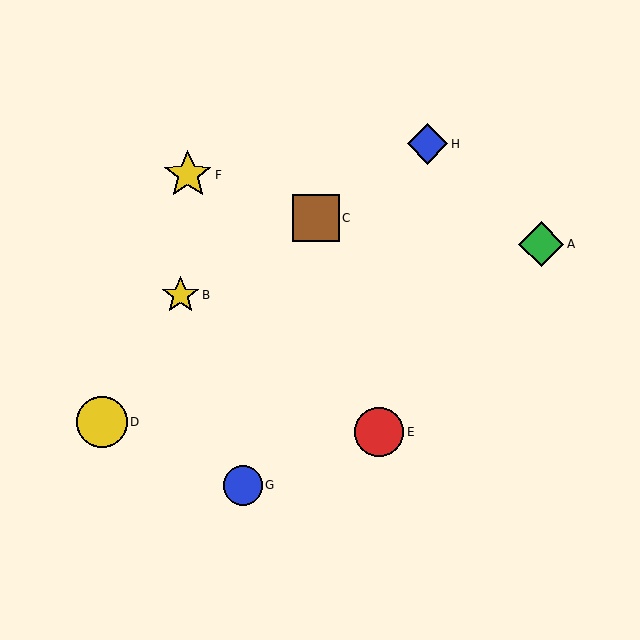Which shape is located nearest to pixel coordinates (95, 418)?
The yellow circle (labeled D) at (102, 422) is nearest to that location.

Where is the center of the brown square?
The center of the brown square is at (316, 218).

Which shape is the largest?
The yellow circle (labeled D) is the largest.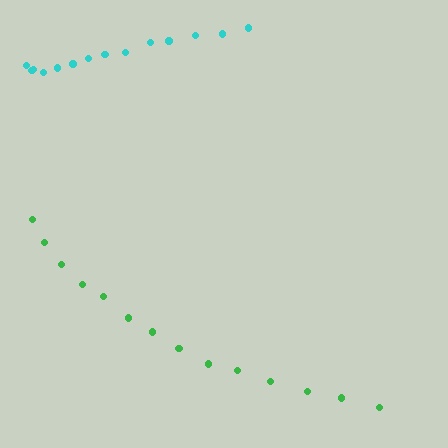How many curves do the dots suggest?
There are 2 distinct paths.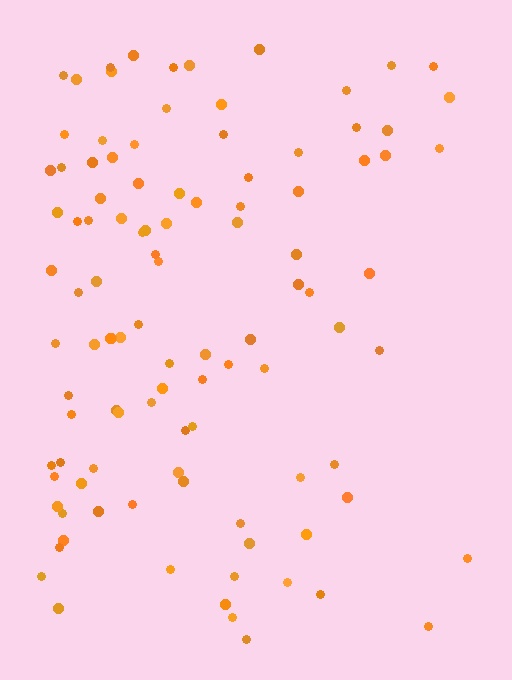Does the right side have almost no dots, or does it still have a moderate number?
Still a moderate number, just noticeably fewer than the left.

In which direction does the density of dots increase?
From right to left, with the left side densest.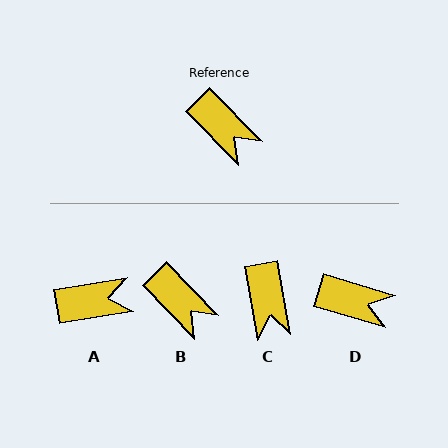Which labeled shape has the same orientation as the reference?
B.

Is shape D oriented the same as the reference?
No, it is off by about 29 degrees.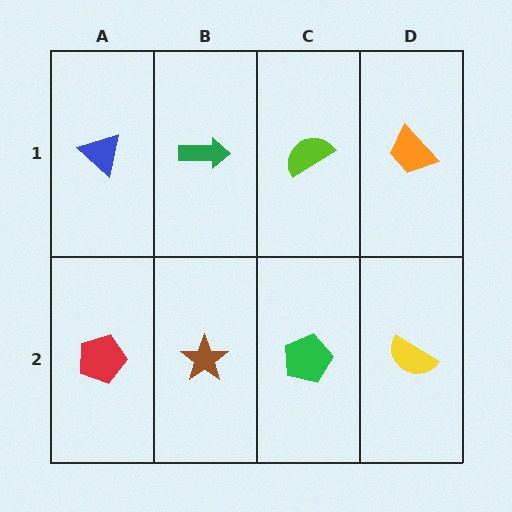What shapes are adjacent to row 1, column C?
A green pentagon (row 2, column C), a green arrow (row 1, column B), an orange trapezoid (row 1, column D).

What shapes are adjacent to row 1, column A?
A red pentagon (row 2, column A), a green arrow (row 1, column B).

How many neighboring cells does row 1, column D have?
2.